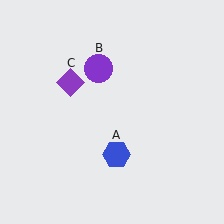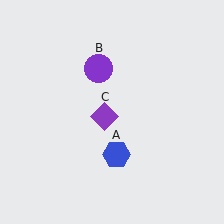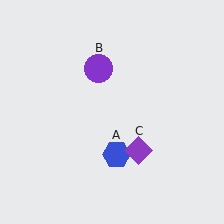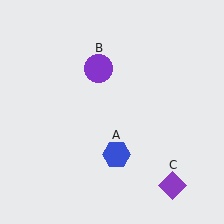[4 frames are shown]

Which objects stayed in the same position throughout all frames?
Blue hexagon (object A) and purple circle (object B) remained stationary.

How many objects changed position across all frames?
1 object changed position: purple diamond (object C).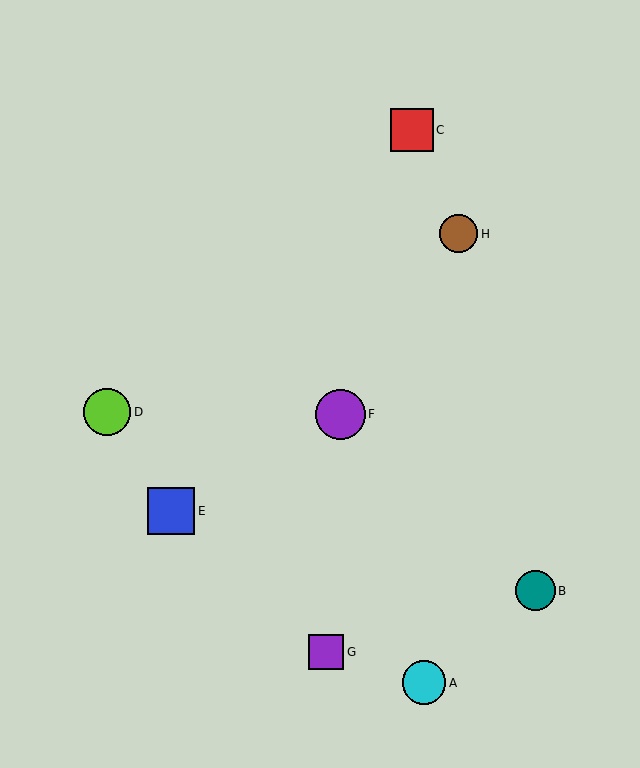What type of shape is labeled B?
Shape B is a teal circle.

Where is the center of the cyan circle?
The center of the cyan circle is at (424, 683).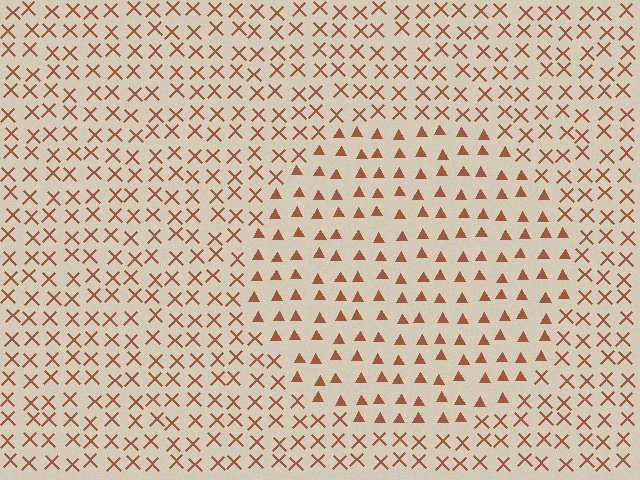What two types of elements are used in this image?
The image uses triangles inside the circle region and X marks outside it.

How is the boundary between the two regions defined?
The boundary is defined by a change in element shape: triangles inside vs. X marks outside. All elements share the same color and spacing.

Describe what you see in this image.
The image is filled with small brown elements arranged in a uniform grid. A circle-shaped region contains triangles, while the surrounding area contains X marks. The boundary is defined purely by the change in element shape.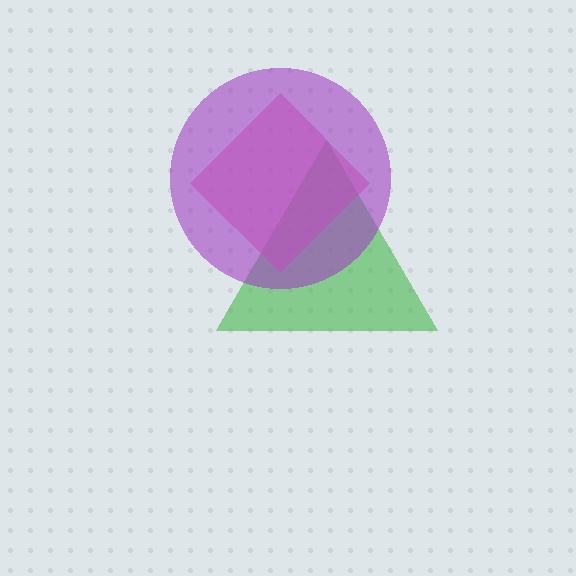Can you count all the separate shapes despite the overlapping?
Yes, there are 3 separate shapes.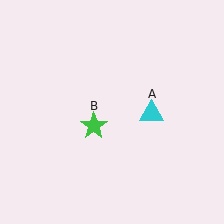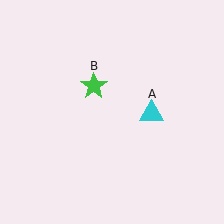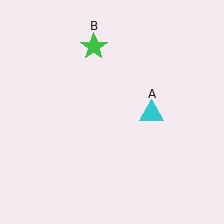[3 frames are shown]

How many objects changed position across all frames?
1 object changed position: green star (object B).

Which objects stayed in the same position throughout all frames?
Cyan triangle (object A) remained stationary.